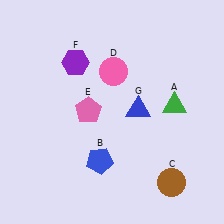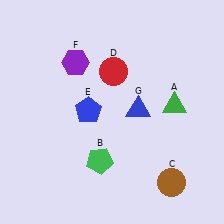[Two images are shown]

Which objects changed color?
B changed from blue to green. D changed from pink to red. E changed from pink to blue.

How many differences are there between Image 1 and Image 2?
There are 3 differences between the two images.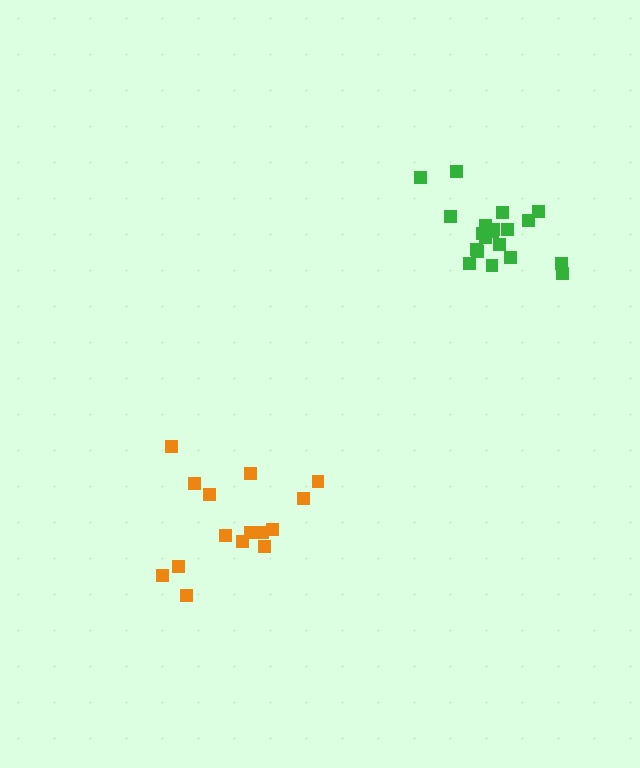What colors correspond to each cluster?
The clusters are colored: orange, green.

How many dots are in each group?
Group 1: 15 dots, Group 2: 20 dots (35 total).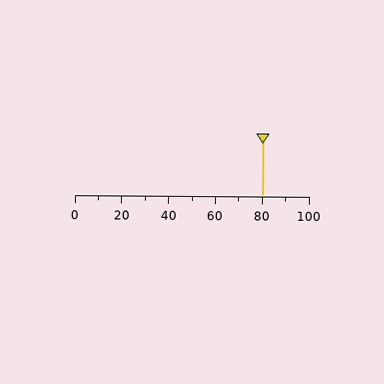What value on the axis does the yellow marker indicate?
The marker indicates approximately 80.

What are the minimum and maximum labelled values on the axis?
The axis runs from 0 to 100.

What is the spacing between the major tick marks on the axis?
The major ticks are spaced 20 apart.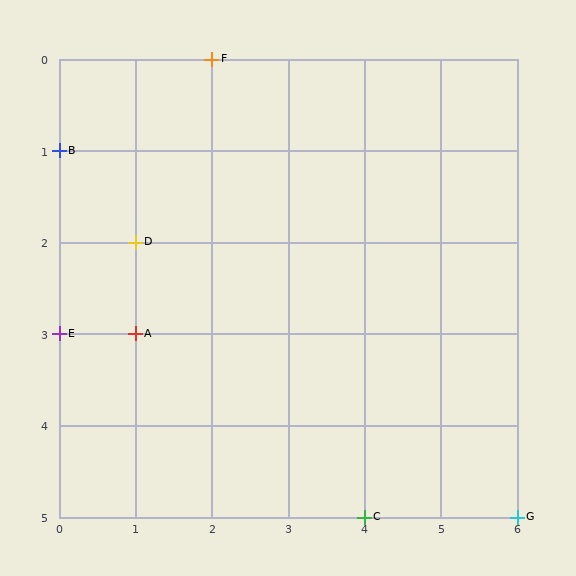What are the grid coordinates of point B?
Point B is at grid coordinates (0, 1).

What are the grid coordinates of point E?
Point E is at grid coordinates (0, 3).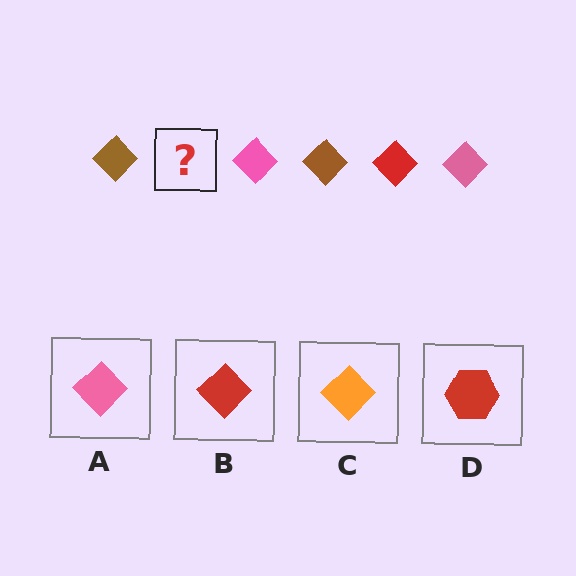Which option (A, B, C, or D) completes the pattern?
B.